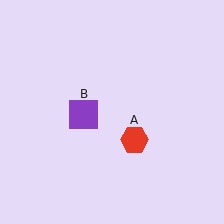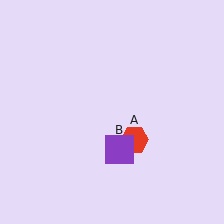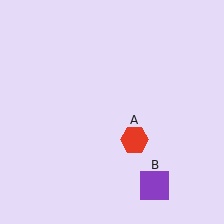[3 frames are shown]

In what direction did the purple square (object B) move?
The purple square (object B) moved down and to the right.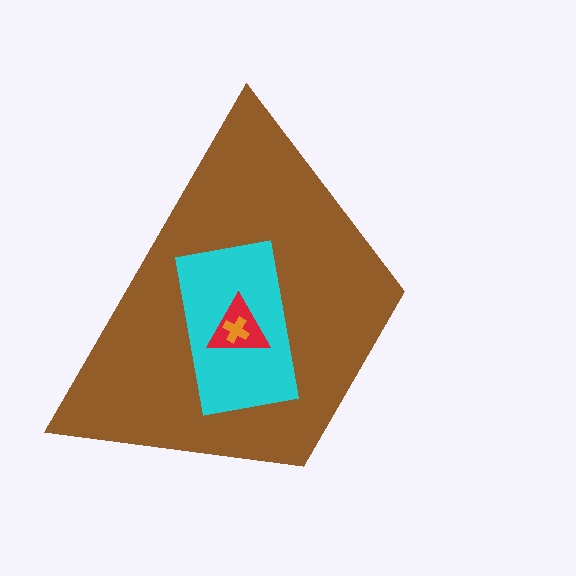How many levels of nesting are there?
4.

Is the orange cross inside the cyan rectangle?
Yes.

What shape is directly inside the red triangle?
The orange cross.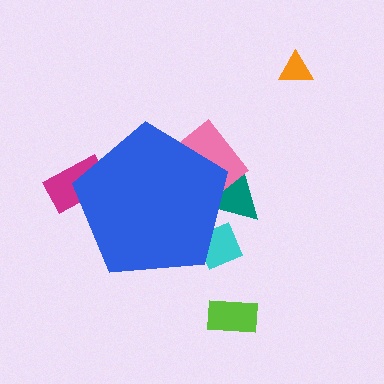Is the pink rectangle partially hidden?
Yes, the pink rectangle is partially hidden behind the blue pentagon.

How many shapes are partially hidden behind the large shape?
4 shapes are partially hidden.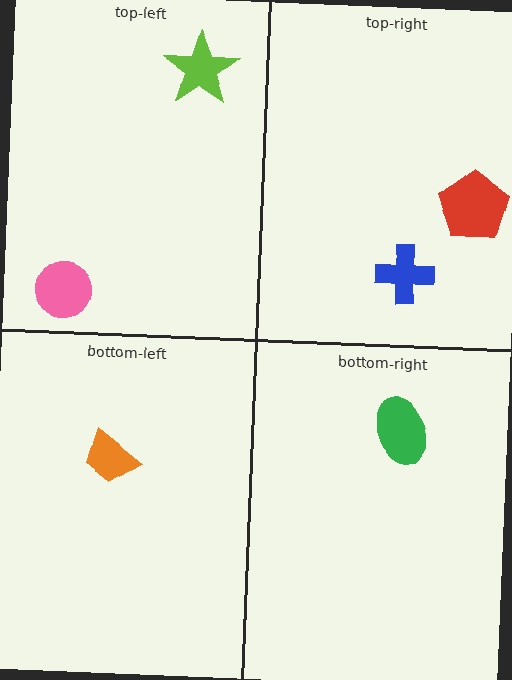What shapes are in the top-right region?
The red pentagon, the blue cross.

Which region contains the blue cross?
The top-right region.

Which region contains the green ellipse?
The bottom-right region.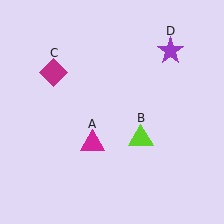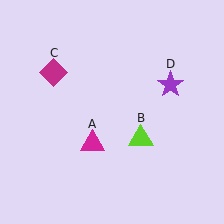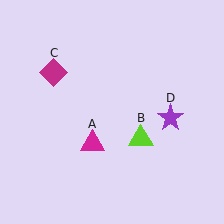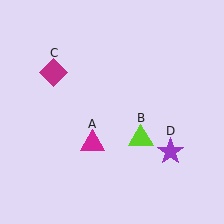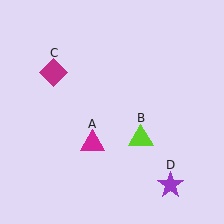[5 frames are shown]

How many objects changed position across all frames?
1 object changed position: purple star (object D).